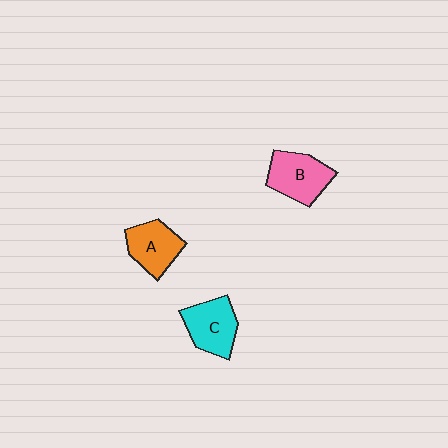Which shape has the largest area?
Shape B (pink).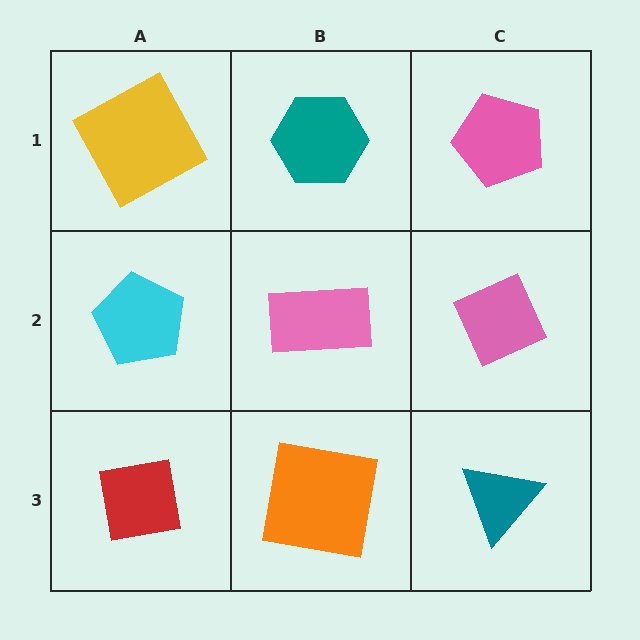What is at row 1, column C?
A pink pentagon.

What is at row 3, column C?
A teal triangle.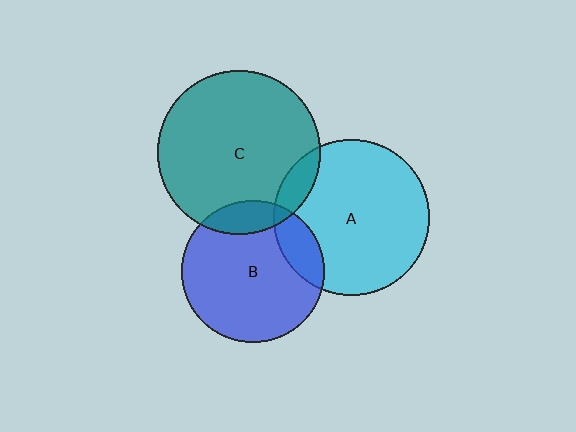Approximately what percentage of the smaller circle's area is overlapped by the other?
Approximately 15%.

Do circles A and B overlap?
Yes.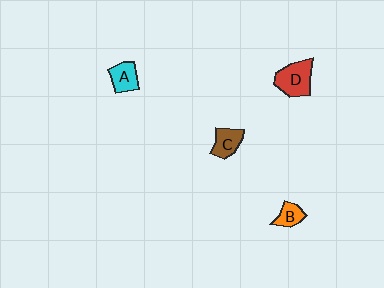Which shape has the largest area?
Shape D (red).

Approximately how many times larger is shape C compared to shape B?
Approximately 1.3 times.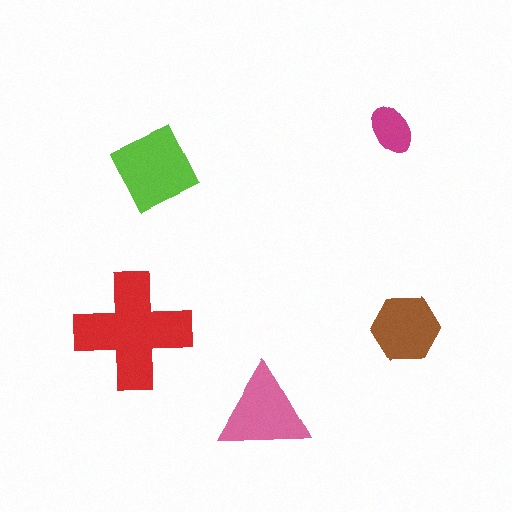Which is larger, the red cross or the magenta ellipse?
The red cross.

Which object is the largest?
The red cross.